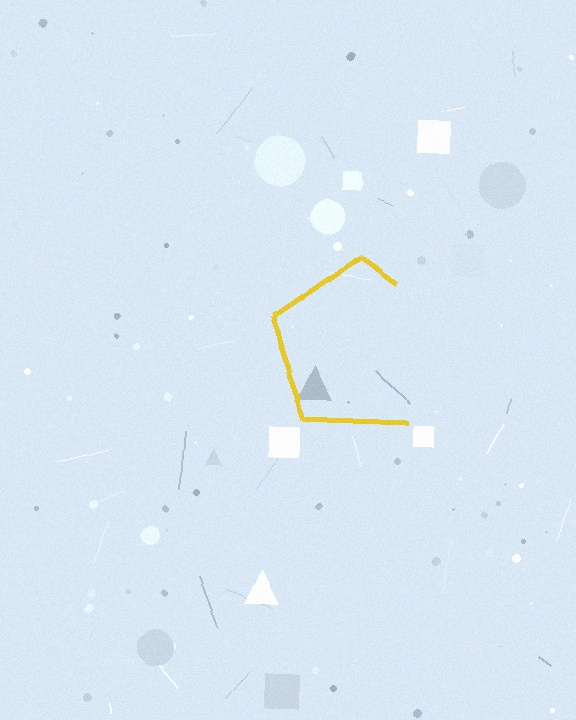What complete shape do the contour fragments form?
The contour fragments form a pentagon.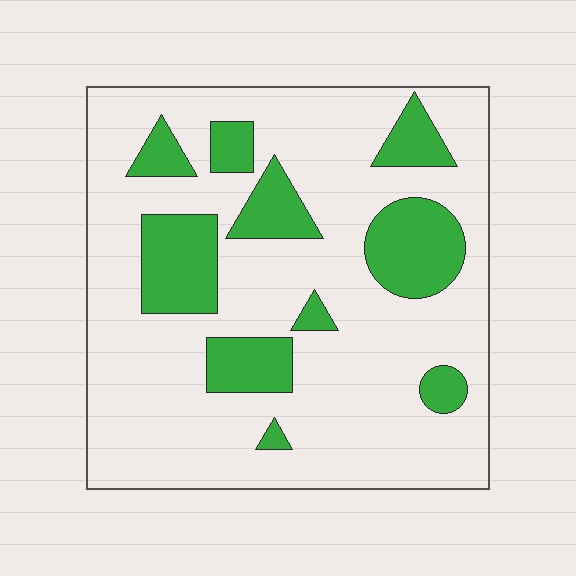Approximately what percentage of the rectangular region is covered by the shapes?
Approximately 20%.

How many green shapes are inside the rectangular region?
10.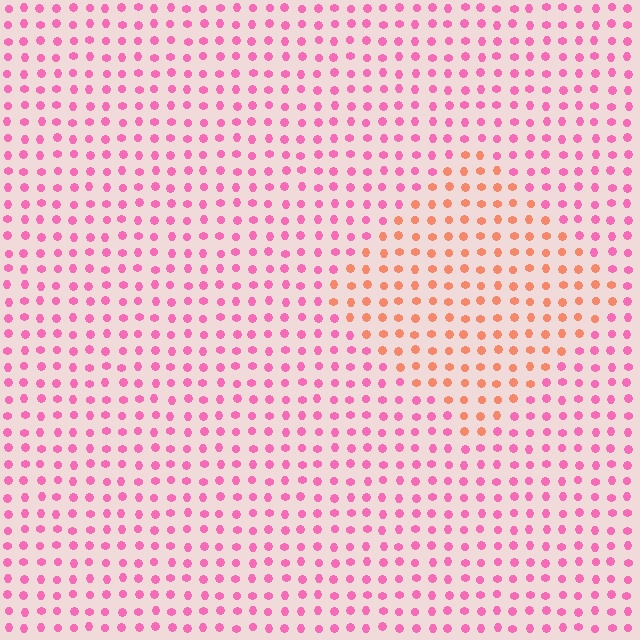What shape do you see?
I see a diamond.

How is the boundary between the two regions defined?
The boundary is defined purely by a slight shift in hue (about 45 degrees). Spacing, size, and orientation are identical on both sides.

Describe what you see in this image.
The image is filled with small pink elements in a uniform arrangement. A diamond-shaped region is visible where the elements are tinted to a slightly different hue, forming a subtle color boundary.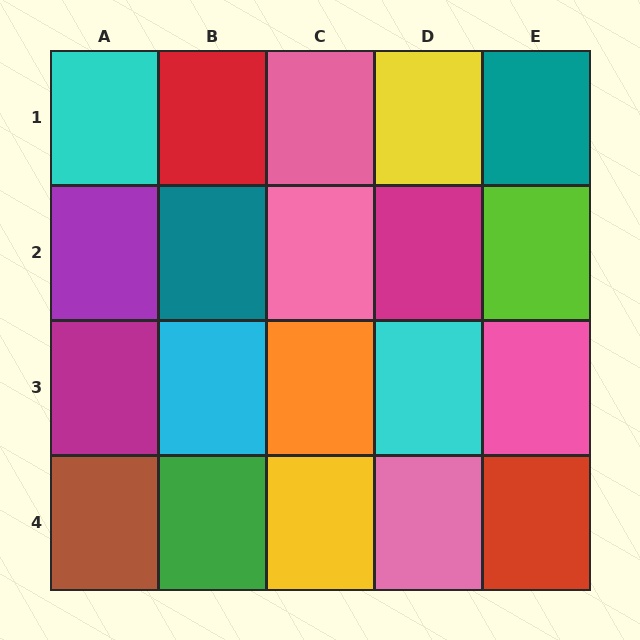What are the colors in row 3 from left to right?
Magenta, cyan, orange, cyan, pink.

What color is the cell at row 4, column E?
Red.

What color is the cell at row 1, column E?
Teal.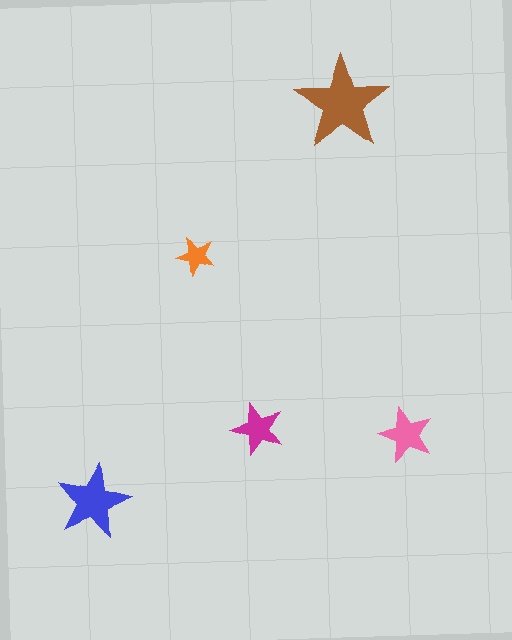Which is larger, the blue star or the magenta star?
The blue one.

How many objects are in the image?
There are 5 objects in the image.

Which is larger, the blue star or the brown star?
The brown one.